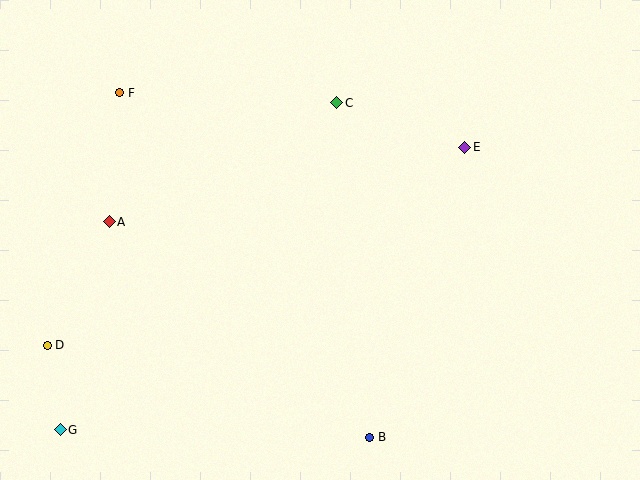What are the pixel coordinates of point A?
Point A is at (109, 222).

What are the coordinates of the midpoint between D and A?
The midpoint between D and A is at (78, 283).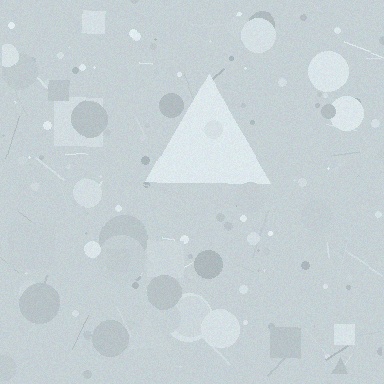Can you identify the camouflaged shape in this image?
The camouflaged shape is a triangle.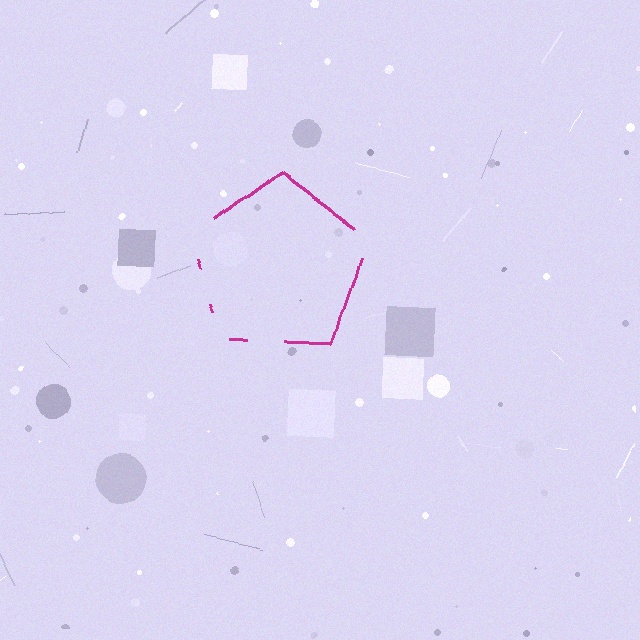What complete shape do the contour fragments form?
The contour fragments form a pentagon.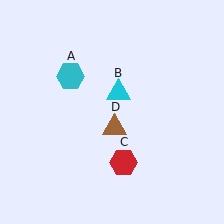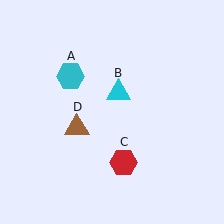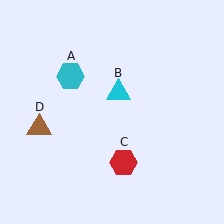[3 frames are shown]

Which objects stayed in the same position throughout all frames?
Cyan hexagon (object A) and cyan triangle (object B) and red hexagon (object C) remained stationary.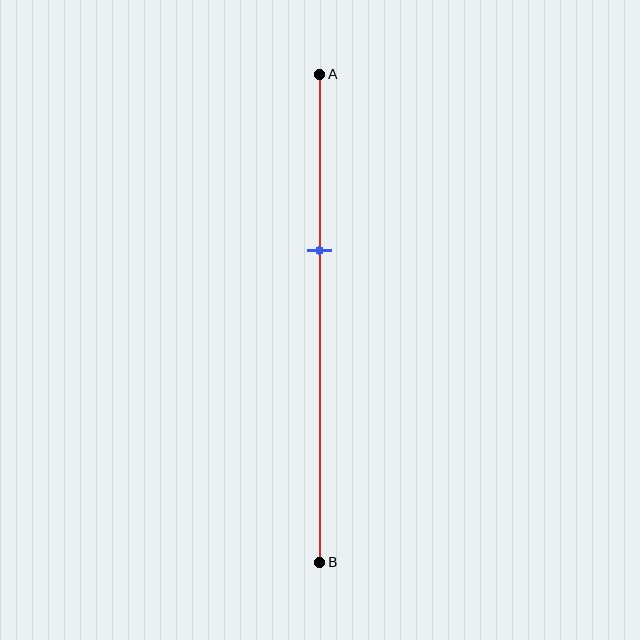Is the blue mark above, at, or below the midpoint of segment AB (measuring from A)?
The blue mark is above the midpoint of segment AB.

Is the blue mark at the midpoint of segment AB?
No, the mark is at about 35% from A, not at the 50% midpoint.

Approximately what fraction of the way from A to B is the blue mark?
The blue mark is approximately 35% of the way from A to B.